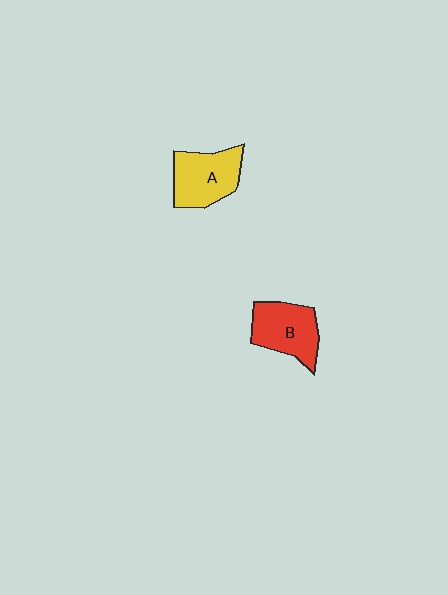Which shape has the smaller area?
Shape B (red).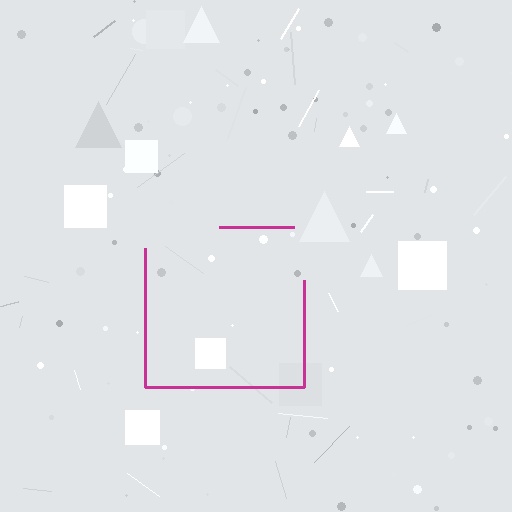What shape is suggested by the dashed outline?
The dashed outline suggests a square.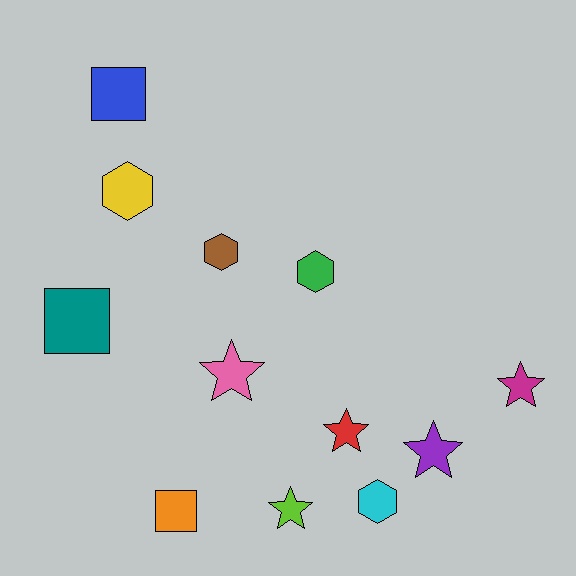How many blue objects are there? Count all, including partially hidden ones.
There is 1 blue object.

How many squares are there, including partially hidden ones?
There are 3 squares.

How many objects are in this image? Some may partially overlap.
There are 12 objects.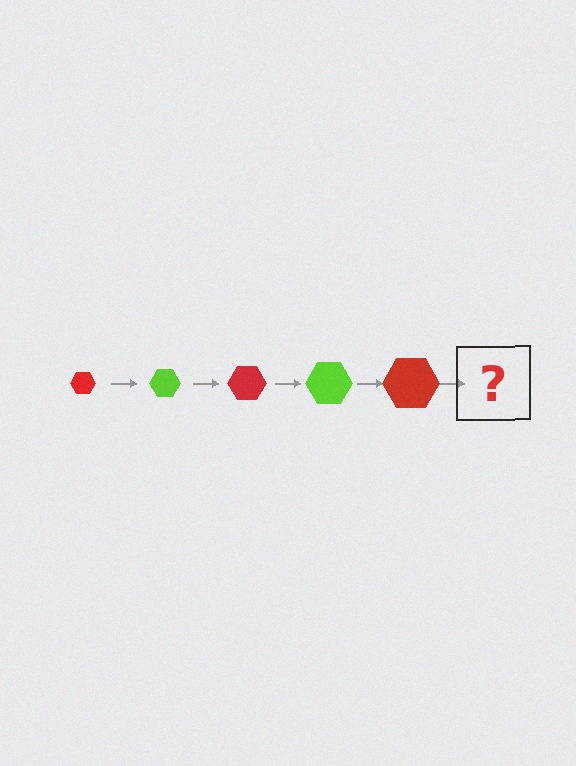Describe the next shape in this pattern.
It should be a lime hexagon, larger than the previous one.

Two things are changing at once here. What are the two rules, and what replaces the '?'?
The two rules are that the hexagon grows larger each step and the color cycles through red and lime. The '?' should be a lime hexagon, larger than the previous one.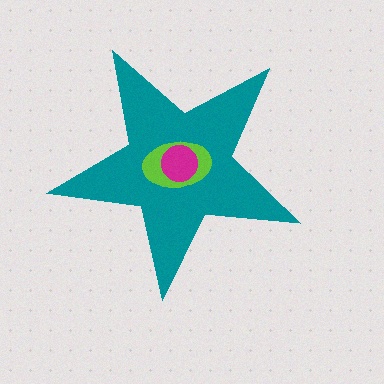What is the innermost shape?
The magenta circle.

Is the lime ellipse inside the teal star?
Yes.